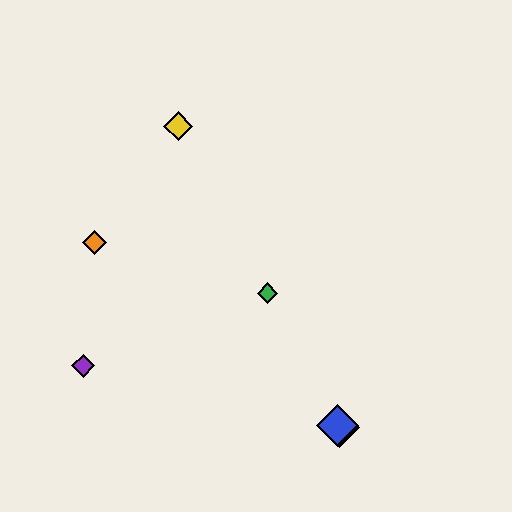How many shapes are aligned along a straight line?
4 shapes (the red diamond, the blue diamond, the green diamond, the yellow diamond) are aligned along a straight line.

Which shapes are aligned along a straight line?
The red diamond, the blue diamond, the green diamond, the yellow diamond are aligned along a straight line.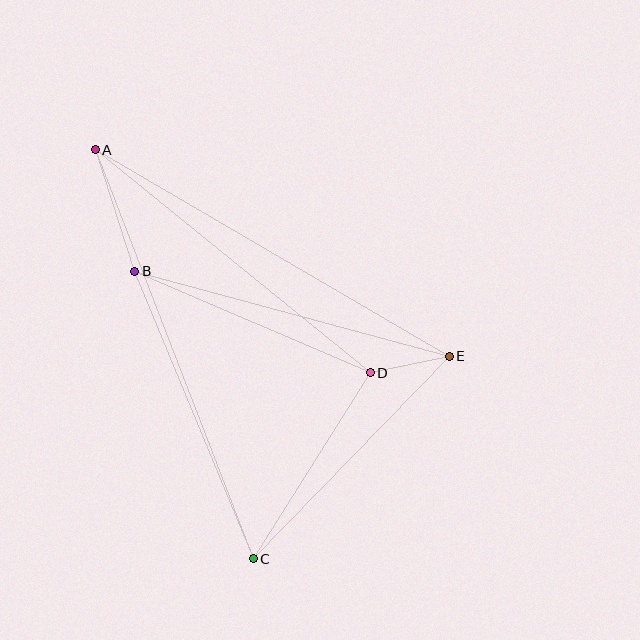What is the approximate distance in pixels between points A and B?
The distance between A and B is approximately 128 pixels.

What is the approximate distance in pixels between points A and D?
The distance between A and D is approximately 354 pixels.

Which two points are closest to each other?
Points D and E are closest to each other.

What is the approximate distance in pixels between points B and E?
The distance between B and E is approximately 326 pixels.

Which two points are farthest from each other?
Points A and C are farthest from each other.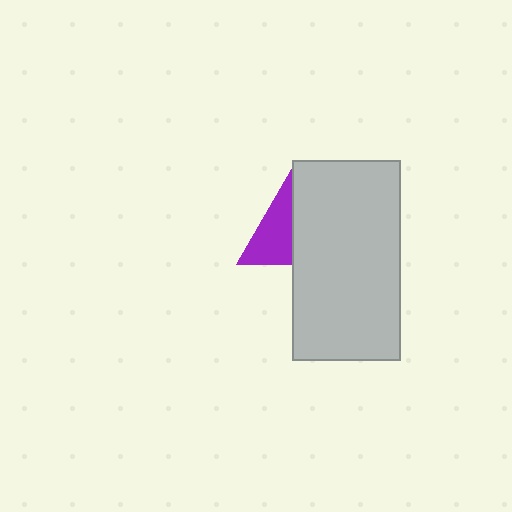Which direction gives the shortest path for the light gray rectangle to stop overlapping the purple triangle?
Moving right gives the shortest separation.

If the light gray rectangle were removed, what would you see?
You would see the complete purple triangle.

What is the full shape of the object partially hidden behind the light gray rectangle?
The partially hidden object is a purple triangle.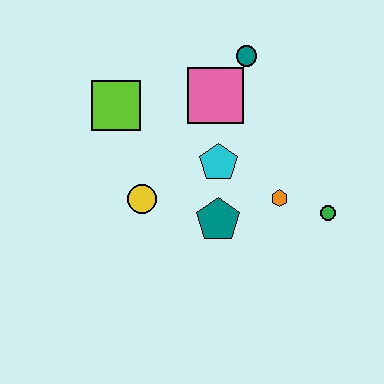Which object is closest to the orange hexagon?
The green circle is closest to the orange hexagon.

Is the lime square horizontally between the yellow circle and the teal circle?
No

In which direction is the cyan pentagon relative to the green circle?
The cyan pentagon is to the left of the green circle.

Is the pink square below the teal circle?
Yes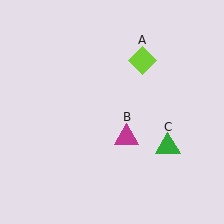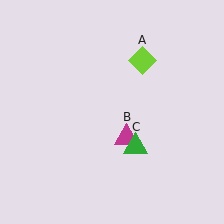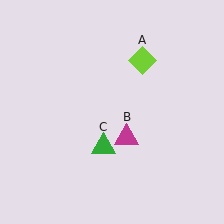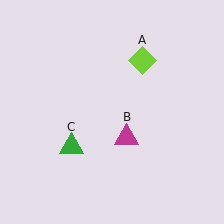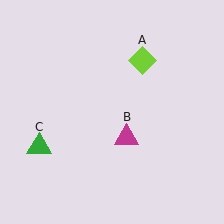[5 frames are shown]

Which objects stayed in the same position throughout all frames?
Lime diamond (object A) and magenta triangle (object B) remained stationary.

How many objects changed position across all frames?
1 object changed position: green triangle (object C).